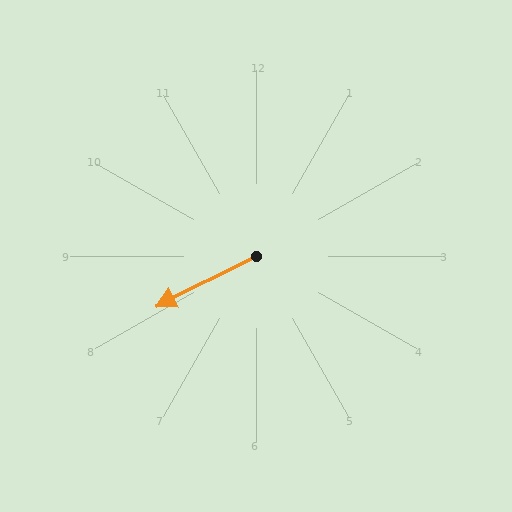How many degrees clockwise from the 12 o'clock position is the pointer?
Approximately 243 degrees.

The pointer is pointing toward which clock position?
Roughly 8 o'clock.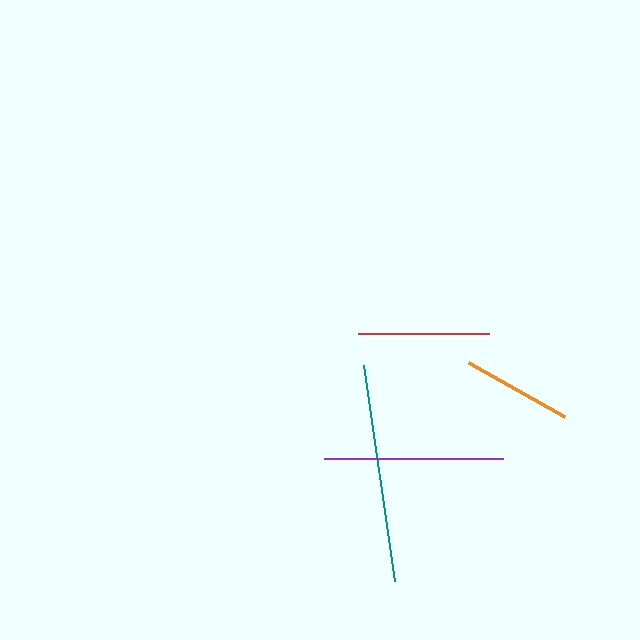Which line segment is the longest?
The teal line is the longest at approximately 219 pixels.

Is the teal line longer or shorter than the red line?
The teal line is longer than the red line.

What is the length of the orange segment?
The orange segment is approximately 110 pixels long.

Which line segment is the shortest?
The orange line is the shortest at approximately 110 pixels.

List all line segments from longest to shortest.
From longest to shortest: teal, purple, red, orange.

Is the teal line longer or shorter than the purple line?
The teal line is longer than the purple line.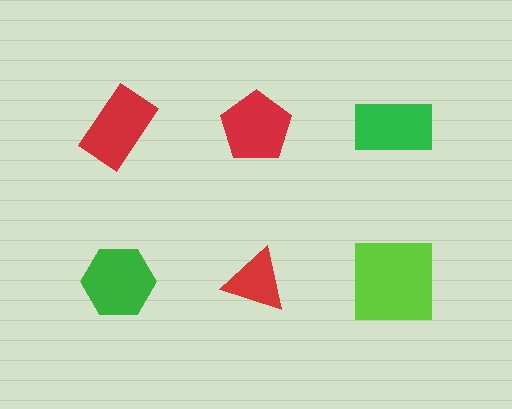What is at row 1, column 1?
A red rectangle.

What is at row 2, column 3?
A lime square.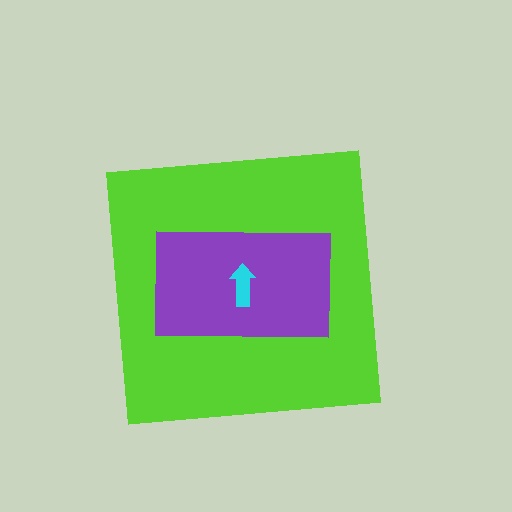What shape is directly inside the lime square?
The purple rectangle.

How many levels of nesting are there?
3.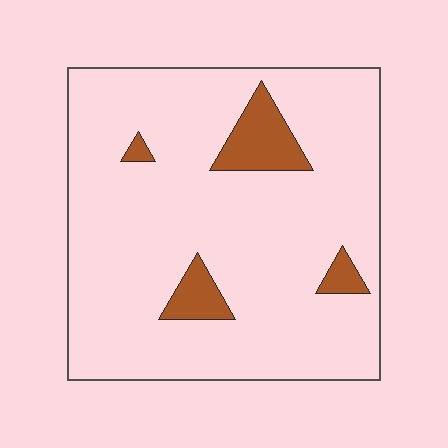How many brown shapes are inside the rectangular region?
4.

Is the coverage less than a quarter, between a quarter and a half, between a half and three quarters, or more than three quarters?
Less than a quarter.